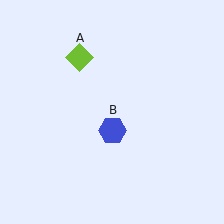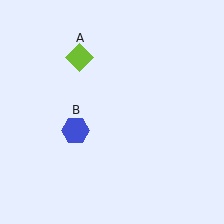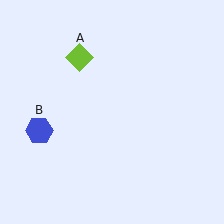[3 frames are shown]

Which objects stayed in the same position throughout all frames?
Lime diamond (object A) remained stationary.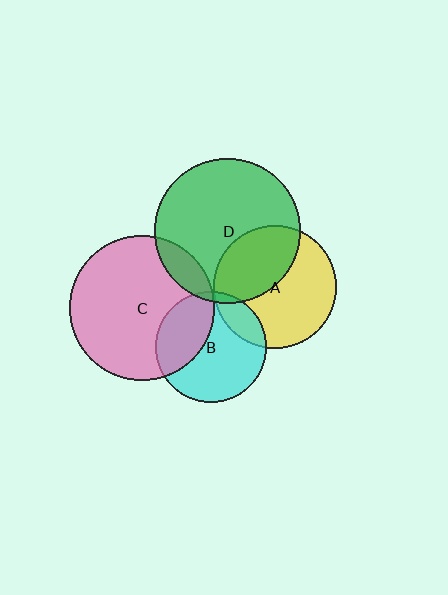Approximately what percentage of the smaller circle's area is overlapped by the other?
Approximately 35%.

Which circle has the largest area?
Circle D (green).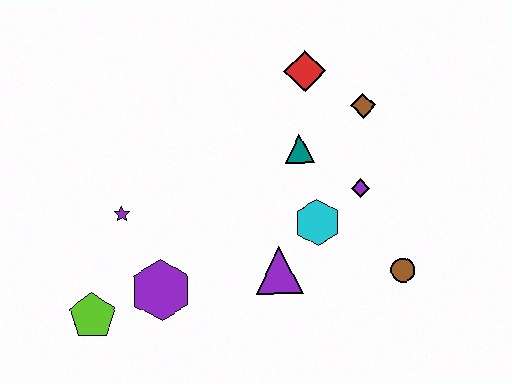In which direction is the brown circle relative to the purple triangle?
The brown circle is to the right of the purple triangle.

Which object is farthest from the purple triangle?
The red diamond is farthest from the purple triangle.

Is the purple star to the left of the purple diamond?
Yes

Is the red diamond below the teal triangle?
No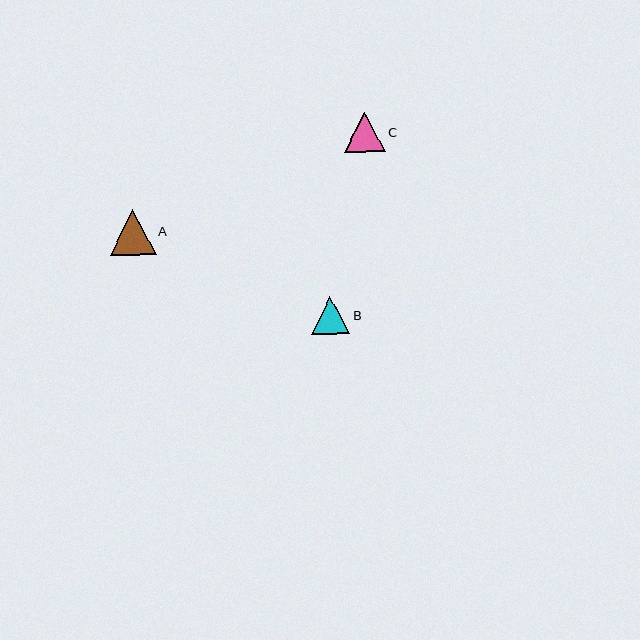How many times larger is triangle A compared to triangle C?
Triangle A is approximately 1.1 times the size of triangle C.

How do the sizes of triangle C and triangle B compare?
Triangle C and triangle B are approximately the same size.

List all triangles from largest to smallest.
From largest to smallest: A, C, B.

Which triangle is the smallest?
Triangle B is the smallest with a size of approximately 38 pixels.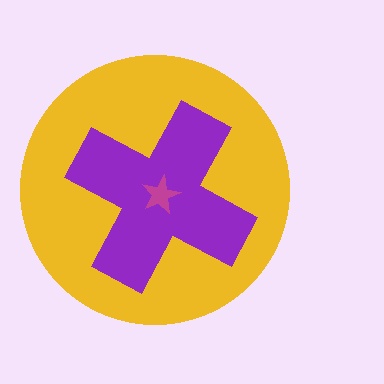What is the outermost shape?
The yellow circle.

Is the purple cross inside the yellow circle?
Yes.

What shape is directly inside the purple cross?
The magenta star.